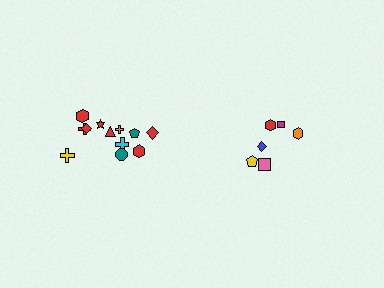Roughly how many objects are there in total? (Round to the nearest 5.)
Roughly 20 objects in total.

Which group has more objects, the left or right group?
The left group.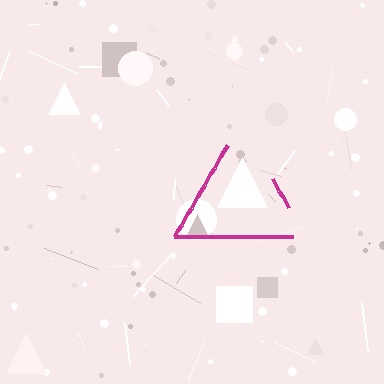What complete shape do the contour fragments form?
The contour fragments form a triangle.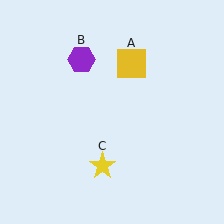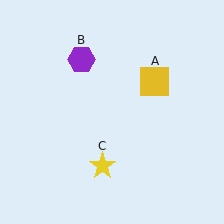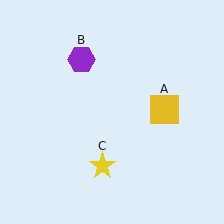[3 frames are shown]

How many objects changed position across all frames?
1 object changed position: yellow square (object A).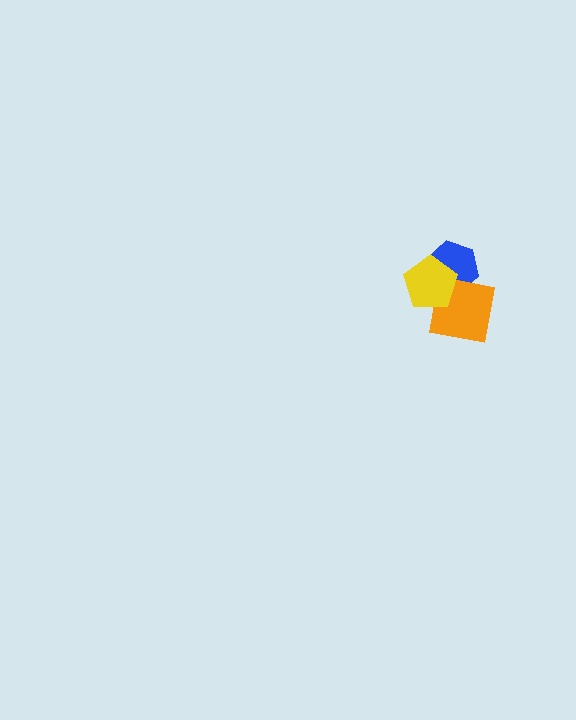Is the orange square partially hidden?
Yes, it is partially covered by another shape.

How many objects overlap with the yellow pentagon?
2 objects overlap with the yellow pentagon.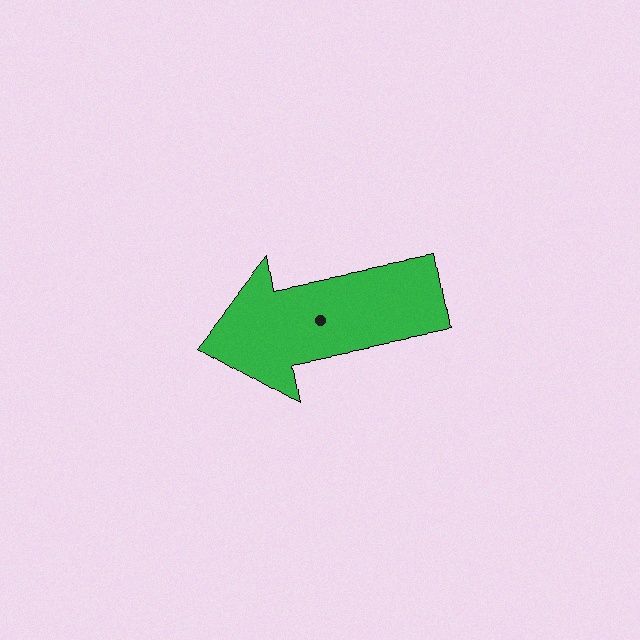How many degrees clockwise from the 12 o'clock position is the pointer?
Approximately 259 degrees.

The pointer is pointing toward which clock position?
Roughly 9 o'clock.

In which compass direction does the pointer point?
West.